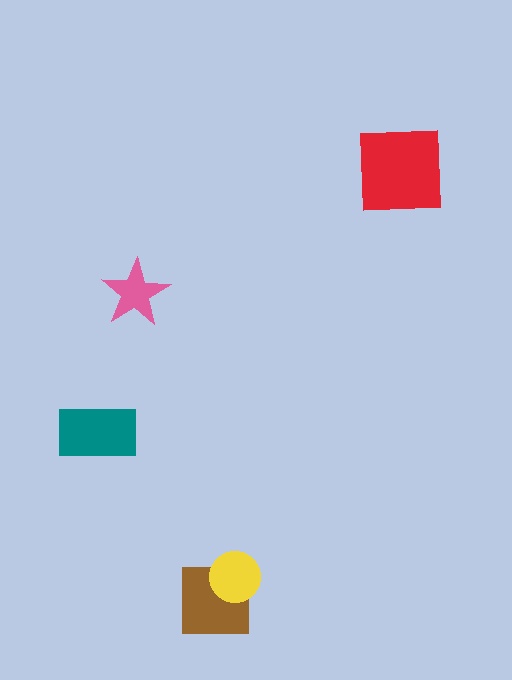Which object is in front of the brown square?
The yellow circle is in front of the brown square.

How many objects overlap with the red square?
0 objects overlap with the red square.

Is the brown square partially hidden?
Yes, it is partially covered by another shape.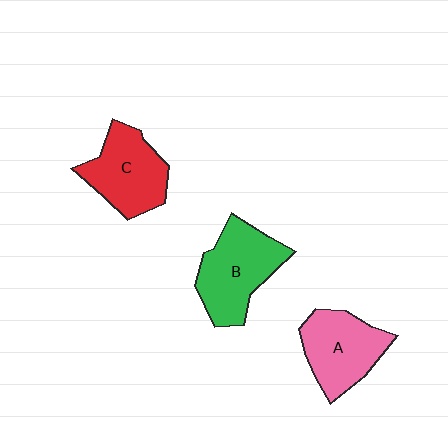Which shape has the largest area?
Shape B (green).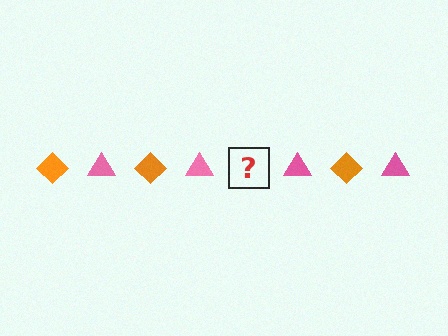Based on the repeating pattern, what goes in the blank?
The blank should be an orange diamond.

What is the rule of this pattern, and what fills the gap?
The rule is that the pattern alternates between orange diamond and pink triangle. The gap should be filled with an orange diamond.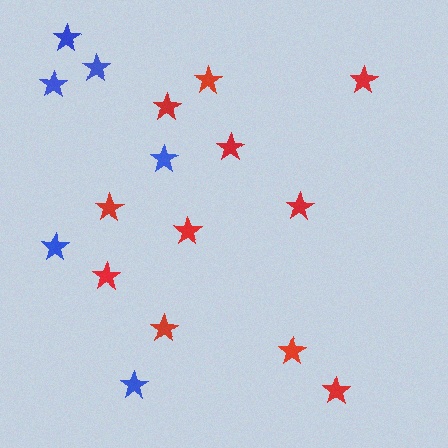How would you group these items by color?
There are 2 groups: one group of red stars (11) and one group of blue stars (6).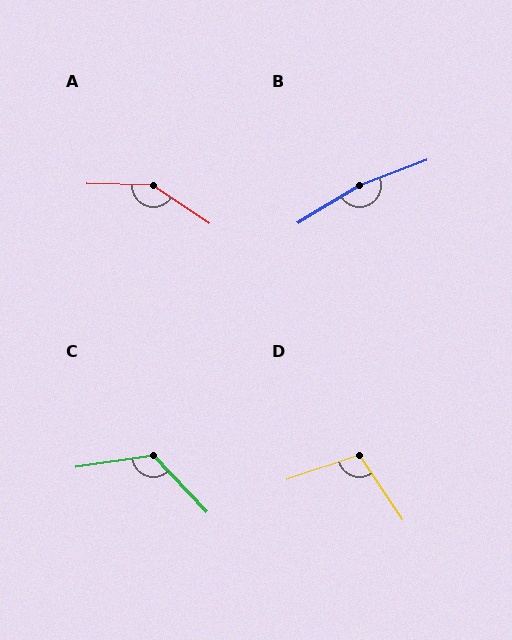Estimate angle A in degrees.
Approximately 148 degrees.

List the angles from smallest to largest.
D (105°), C (124°), A (148°), B (169°).